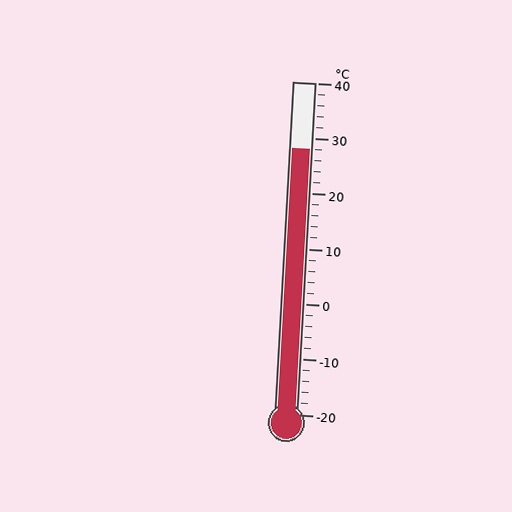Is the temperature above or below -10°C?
The temperature is above -10°C.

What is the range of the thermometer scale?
The thermometer scale ranges from -20°C to 40°C.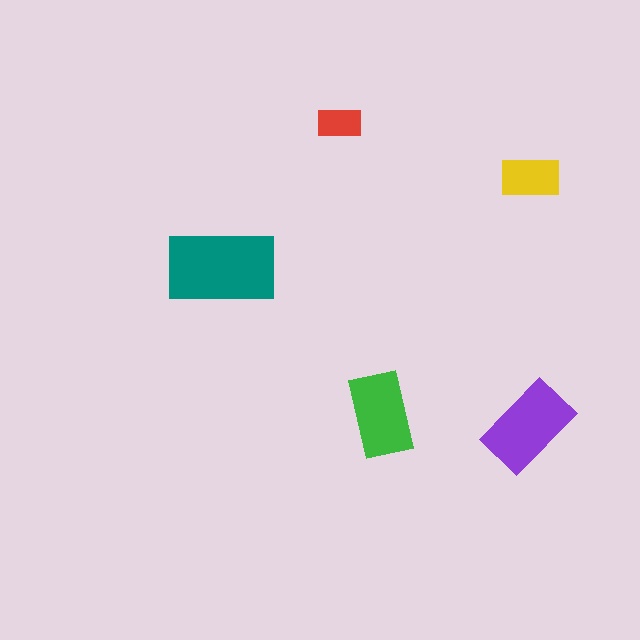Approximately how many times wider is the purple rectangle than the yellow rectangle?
About 1.5 times wider.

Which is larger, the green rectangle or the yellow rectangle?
The green one.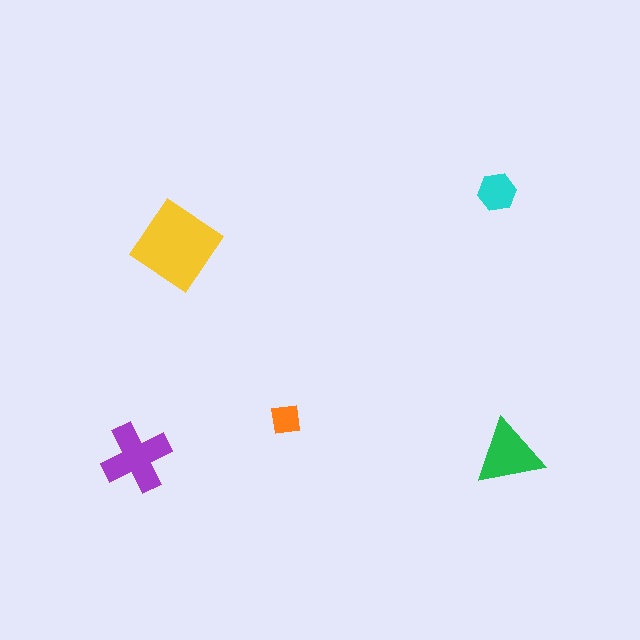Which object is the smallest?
The orange square.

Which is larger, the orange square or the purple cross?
The purple cross.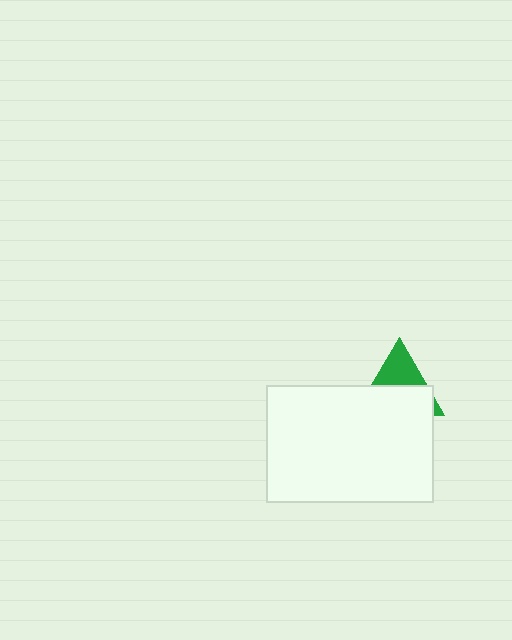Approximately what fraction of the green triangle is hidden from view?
Roughly 58% of the green triangle is hidden behind the white rectangle.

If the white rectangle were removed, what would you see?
You would see the complete green triangle.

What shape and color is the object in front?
The object in front is a white rectangle.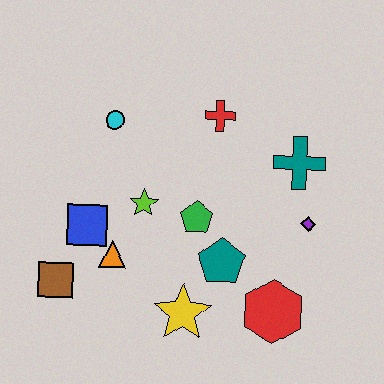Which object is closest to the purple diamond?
The teal cross is closest to the purple diamond.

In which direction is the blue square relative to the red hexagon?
The blue square is to the left of the red hexagon.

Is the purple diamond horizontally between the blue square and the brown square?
No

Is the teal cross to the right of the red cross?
Yes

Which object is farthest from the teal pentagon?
The cyan circle is farthest from the teal pentagon.